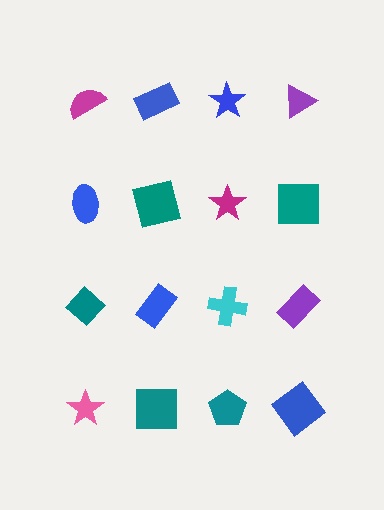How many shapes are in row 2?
4 shapes.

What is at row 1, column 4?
A purple triangle.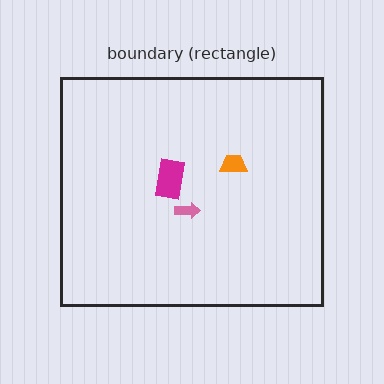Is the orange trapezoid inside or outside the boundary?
Inside.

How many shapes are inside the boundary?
3 inside, 0 outside.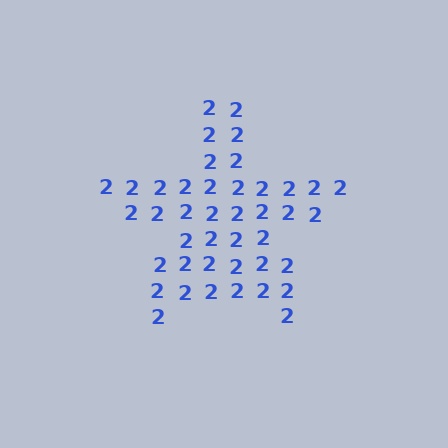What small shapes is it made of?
It is made of small digit 2's.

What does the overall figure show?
The overall figure shows a star.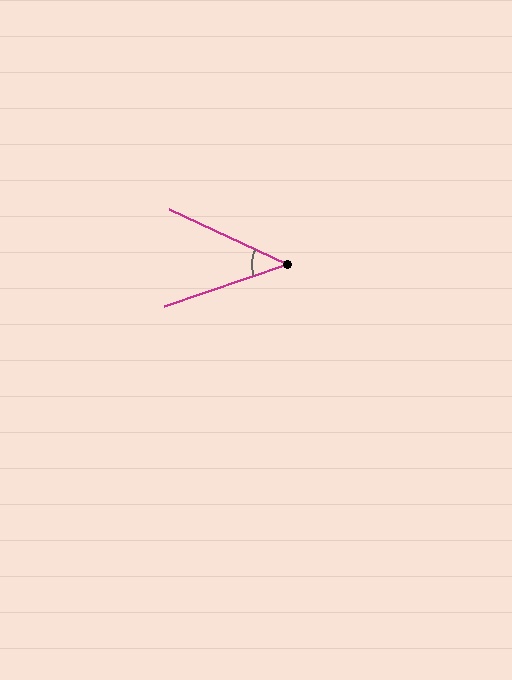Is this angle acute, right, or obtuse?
It is acute.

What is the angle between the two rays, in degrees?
Approximately 44 degrees.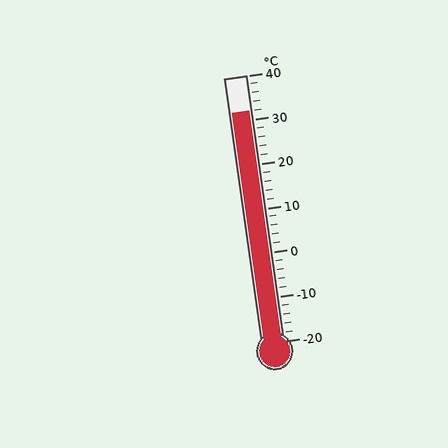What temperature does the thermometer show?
The thermometer shows approximately 32°C.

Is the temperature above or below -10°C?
The temperature is above -10°C.